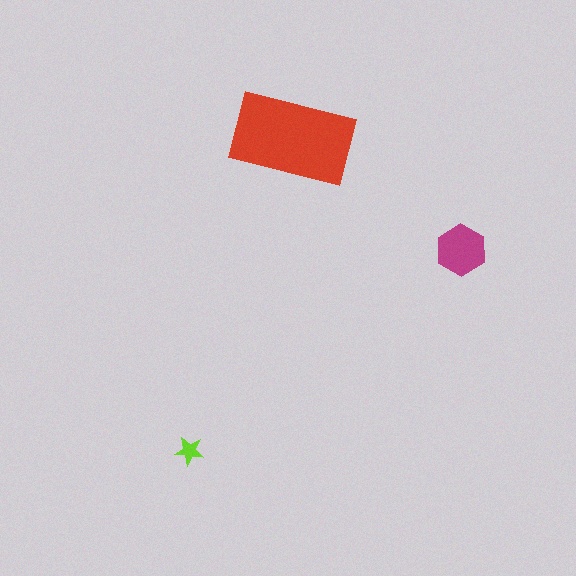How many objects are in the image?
There are 3 objects in the image.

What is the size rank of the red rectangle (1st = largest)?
1st.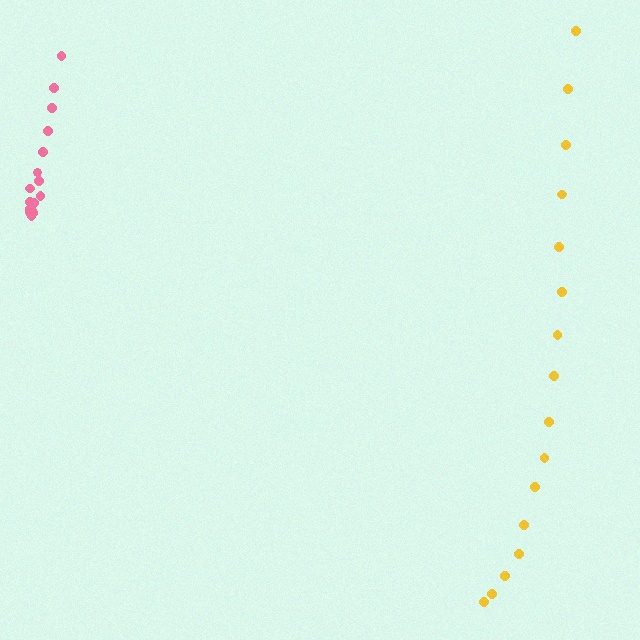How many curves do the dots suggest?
There are 2 distinct paths.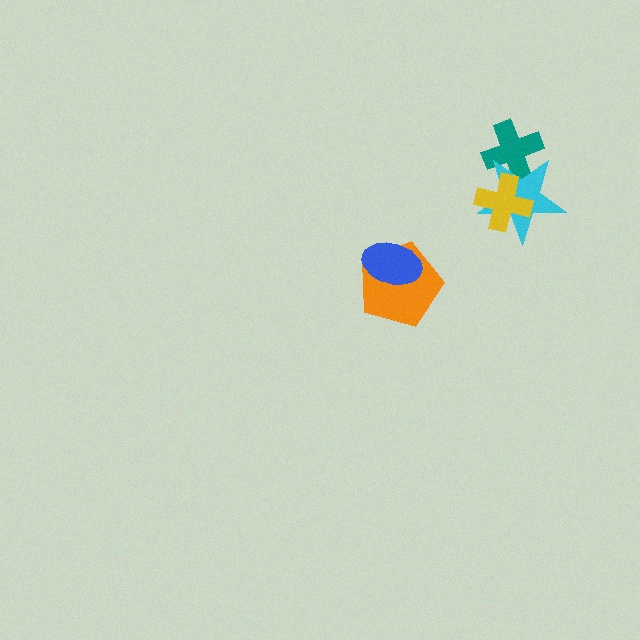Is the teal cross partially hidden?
Yes, it is partially covered by another shape.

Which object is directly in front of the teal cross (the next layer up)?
The cyan star is directly in front of the teal cross.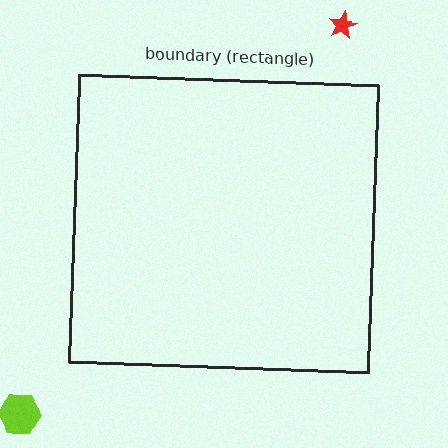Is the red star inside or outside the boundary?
Outside.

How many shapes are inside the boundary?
0 inside, 2 outside.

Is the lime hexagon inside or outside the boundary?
Outside.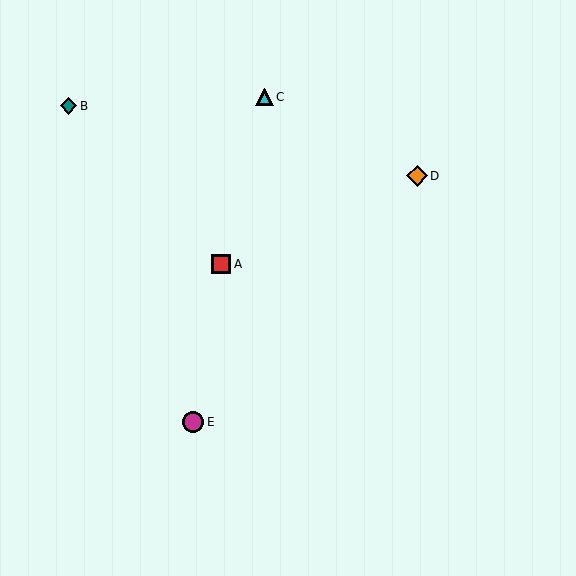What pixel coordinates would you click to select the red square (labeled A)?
Click at (221, 264) to select the red square A.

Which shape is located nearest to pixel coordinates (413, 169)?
The orange diamond (labeled D) at (417, 176) is nearest to that location.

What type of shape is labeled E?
Shape E is a magenta circle.